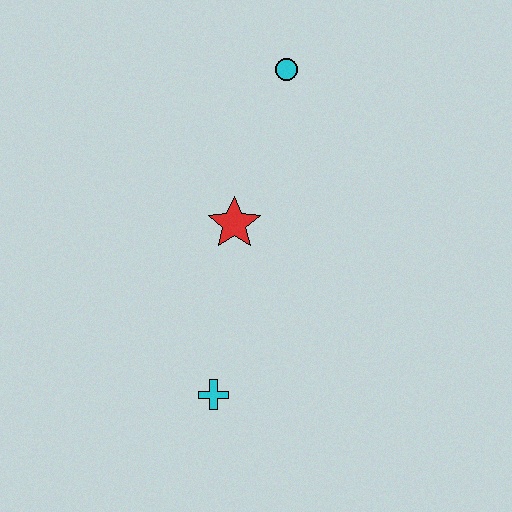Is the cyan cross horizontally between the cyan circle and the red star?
No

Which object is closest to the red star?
The cyan circle is closest to the red star.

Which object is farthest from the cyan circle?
The cyan cross is farthest from the cyan circle.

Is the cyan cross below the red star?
Yes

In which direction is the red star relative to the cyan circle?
The red star is below the cyan circle.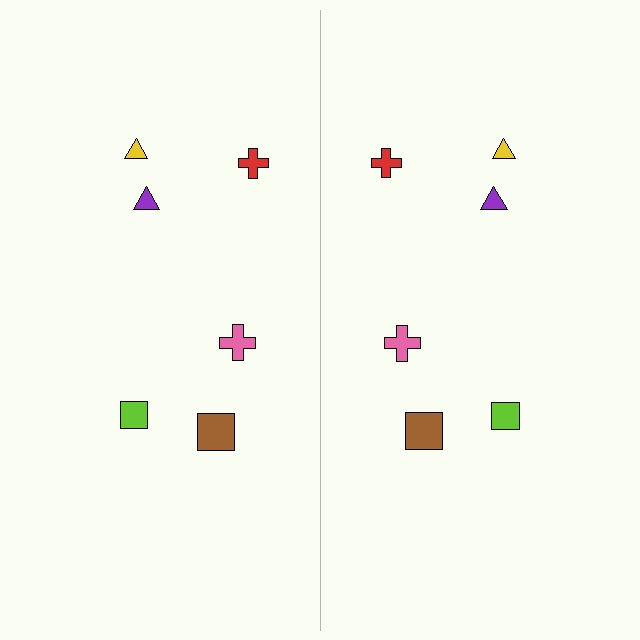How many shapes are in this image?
There are 12 shapes in this image.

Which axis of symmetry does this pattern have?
The pattern has a vertical axis of symmetry running through the center of the image.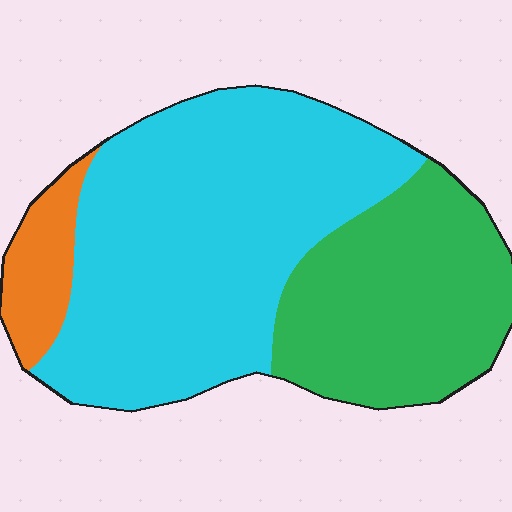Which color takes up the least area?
Orange, at roughly 10%.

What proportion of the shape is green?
Green covers about 35% of the shape.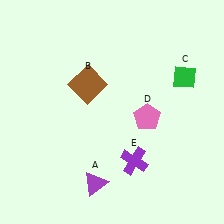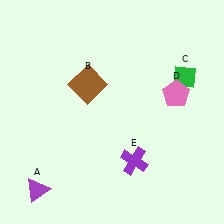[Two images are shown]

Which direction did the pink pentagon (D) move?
The pink pentagon (D) moved right.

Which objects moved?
The objects that moved are: the purple triangle (A), the pink pentagon (D).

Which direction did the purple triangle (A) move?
The purple triangle (A) moved left.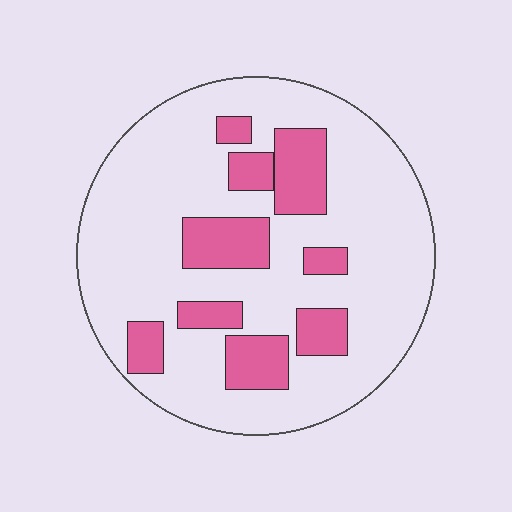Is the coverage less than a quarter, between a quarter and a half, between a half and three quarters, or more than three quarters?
Less than a quarter.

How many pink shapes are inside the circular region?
9.